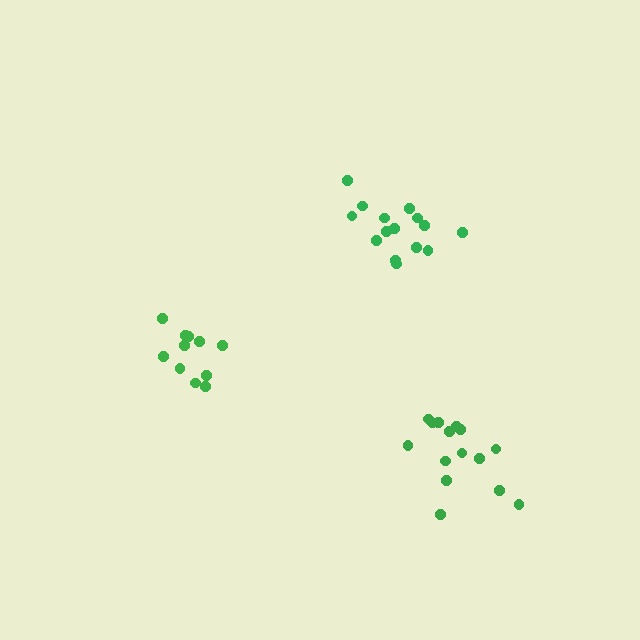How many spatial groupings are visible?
There are 3 spatial groupings.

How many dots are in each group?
Group 1: 11 dots, Group 2: 15 dots, Group 3: 15 dots (41 total).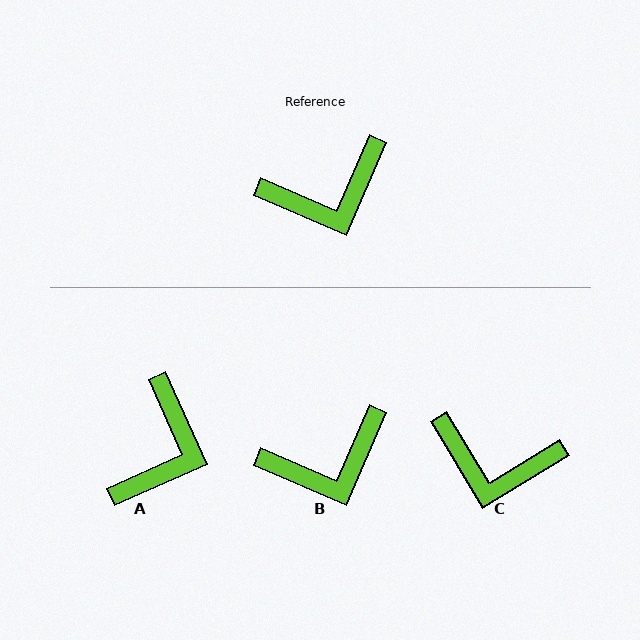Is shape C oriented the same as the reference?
No, it is off by about 35 degrees.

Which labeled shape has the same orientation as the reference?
B.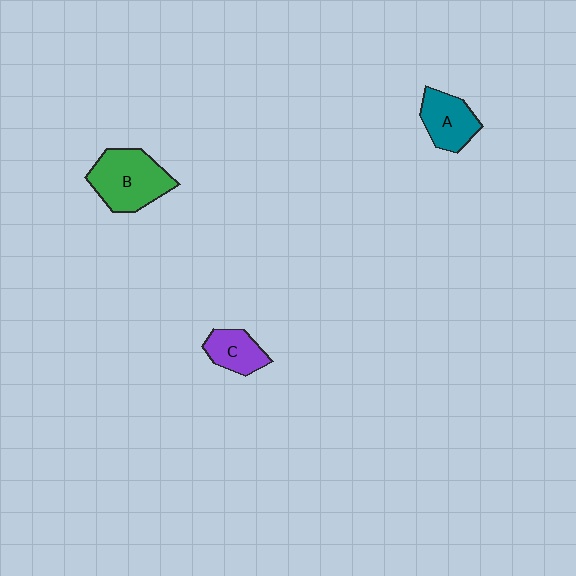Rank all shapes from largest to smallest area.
From largest to smallest: B (green), A (teal), C (purple).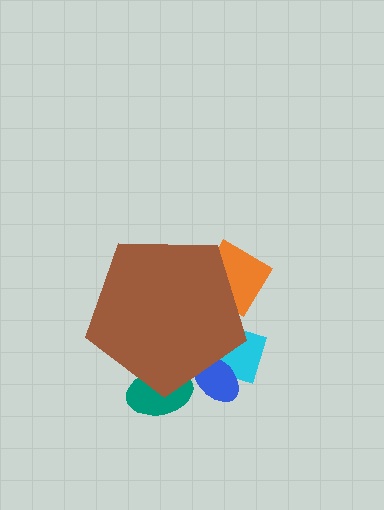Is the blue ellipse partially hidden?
Yes, the blue ellipse is partially hidden behind the brown pentagon.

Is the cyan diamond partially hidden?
Yes, the cyan diamond is partially hidden behind the brown pentagon.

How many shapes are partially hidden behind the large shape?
4 shapes are partially hidden.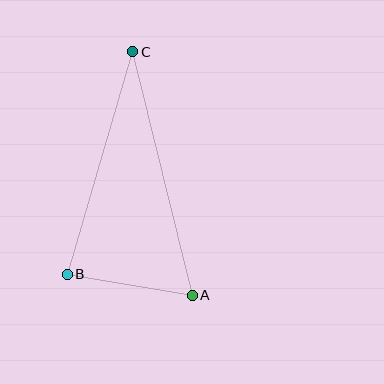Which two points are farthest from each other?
Points A and C are farthest from each other.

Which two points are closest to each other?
Points A and B are closest to each other.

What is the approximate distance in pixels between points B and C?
The distance between B and C is approximately 232 pixels.